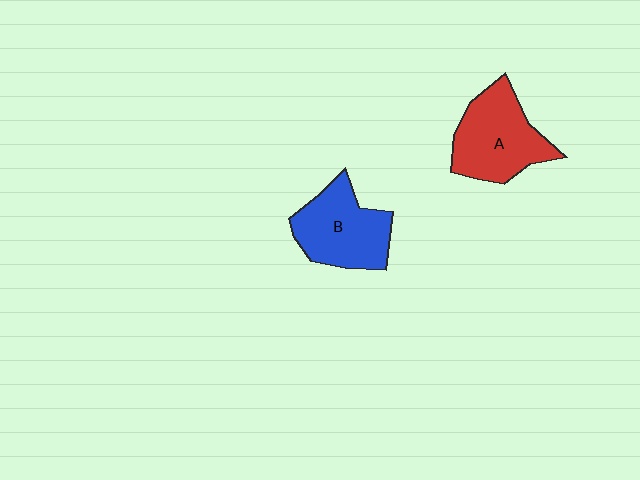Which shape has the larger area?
Shape A (red).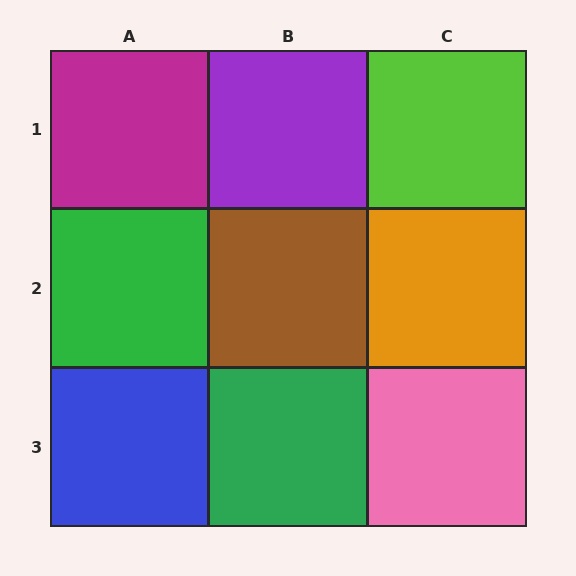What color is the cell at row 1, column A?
Magenta.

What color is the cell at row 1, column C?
Lime.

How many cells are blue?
1 cell is blue.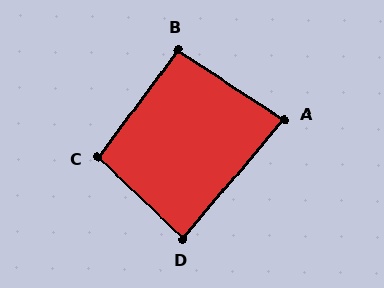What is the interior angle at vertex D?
Approximately 87 degrees (approximately right).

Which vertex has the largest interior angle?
C, at approximately 97 degrees.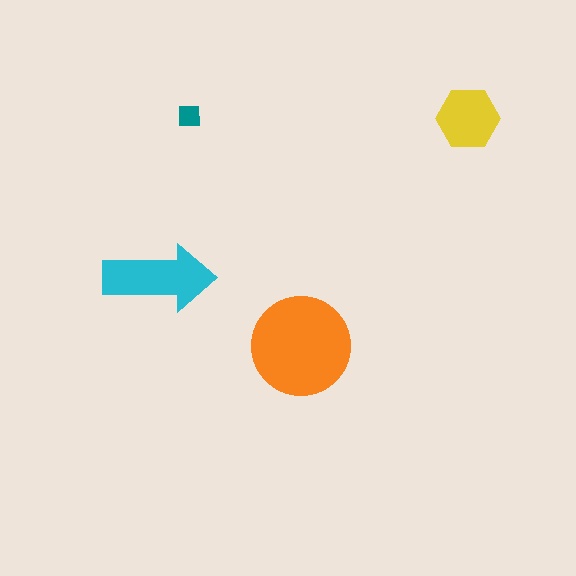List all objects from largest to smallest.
The orange circle, the cyan arrow, the yellow hexagon, the teal square.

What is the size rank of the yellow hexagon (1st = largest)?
3rd.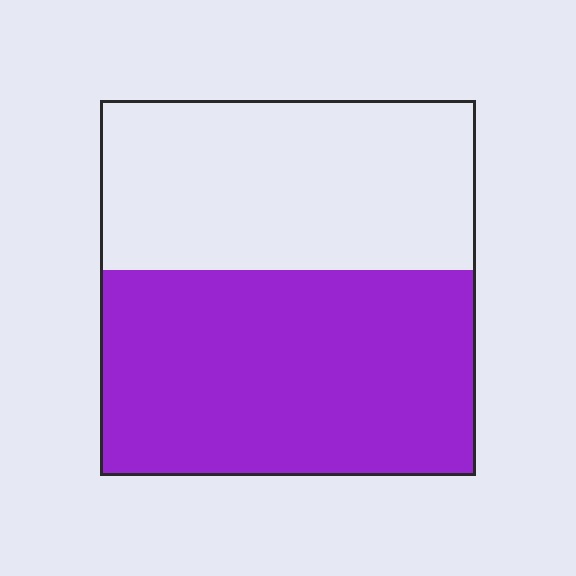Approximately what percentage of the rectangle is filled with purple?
Approximately 55%.